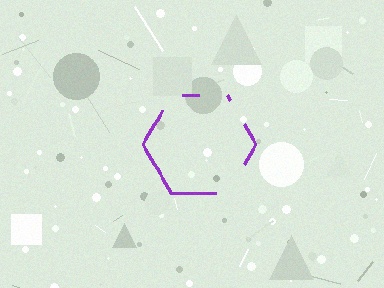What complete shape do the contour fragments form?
The contour fragments form a hexagon.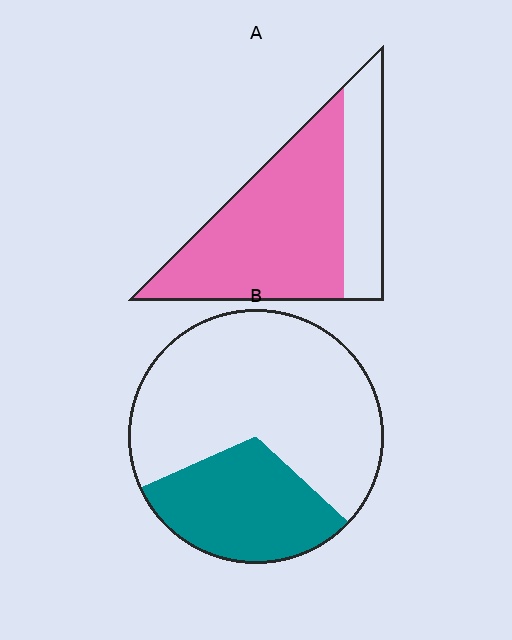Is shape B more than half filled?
No.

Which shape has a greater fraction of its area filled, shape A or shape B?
Shape A.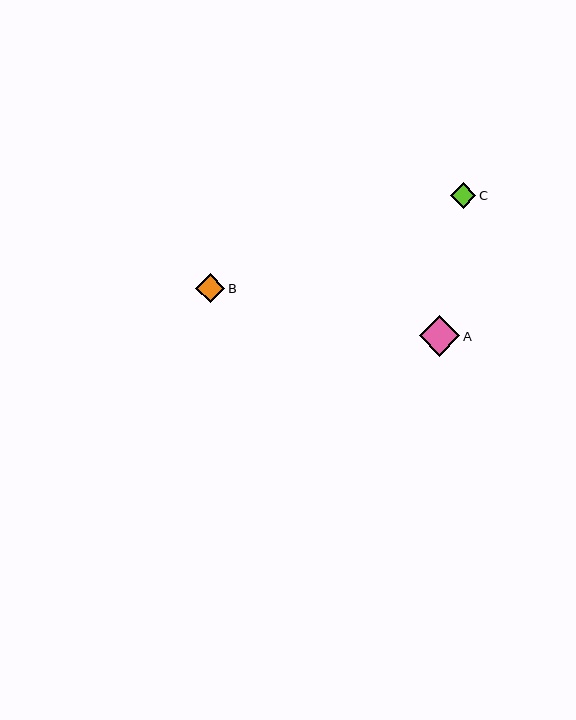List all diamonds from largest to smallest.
From largest to smallest: A, B, C.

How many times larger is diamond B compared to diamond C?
Diamond B is approximately 1.1 times the size of diamond C.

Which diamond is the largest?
Diamond A is the largest with a size of approximately 40 pixels.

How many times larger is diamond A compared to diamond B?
Diamond A is approximately 1.4 times the size of diamond B.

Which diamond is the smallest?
Diamond C is the smallest with a size of approximately 26 pixels.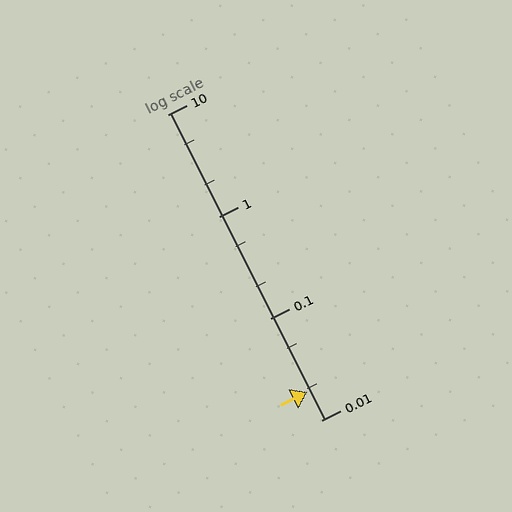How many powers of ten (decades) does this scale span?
The scale spans 3 decades, from 0.01 to 10.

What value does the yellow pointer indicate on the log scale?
The pointer indicates approximately 0.019.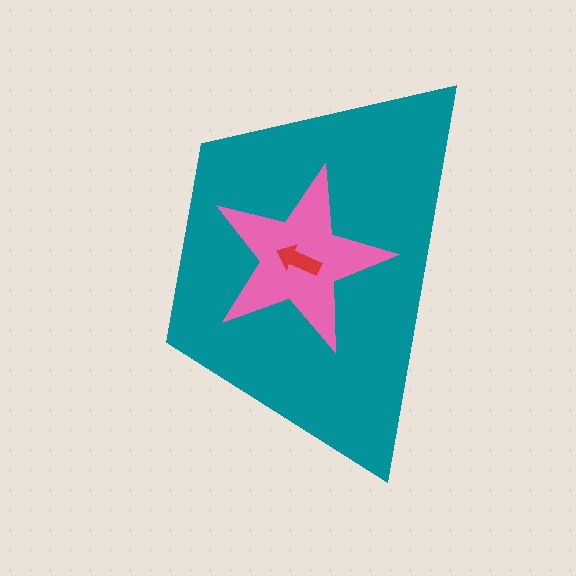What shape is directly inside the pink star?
The red arrow.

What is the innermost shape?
The red arrow.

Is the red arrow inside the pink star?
Yes.